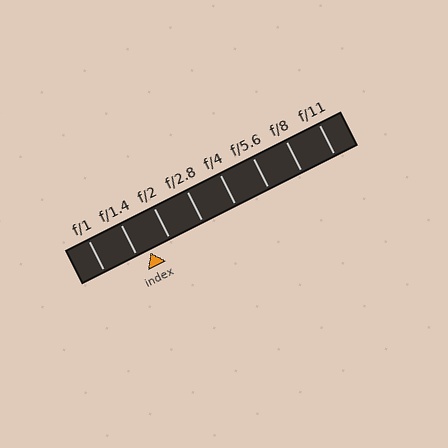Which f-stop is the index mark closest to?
The index mark is closest to f/1.4.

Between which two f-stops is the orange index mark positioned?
The index mark is between f/1.4 and f/2.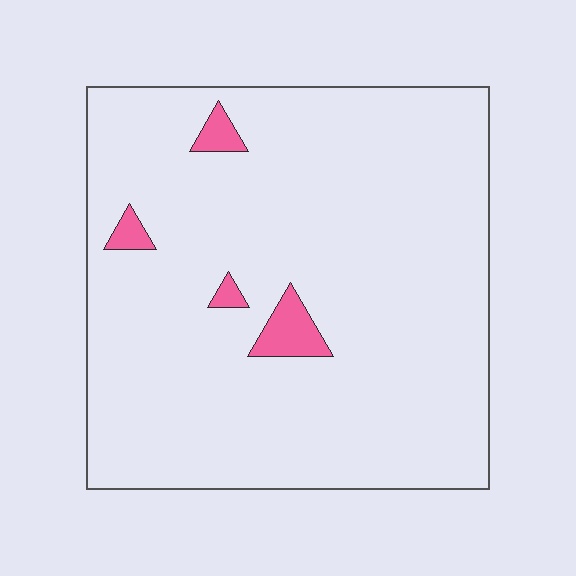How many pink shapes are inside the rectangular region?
4.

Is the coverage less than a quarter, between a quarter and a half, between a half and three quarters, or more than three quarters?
Less than a quarter.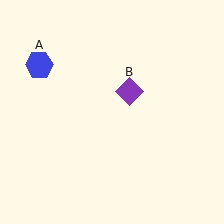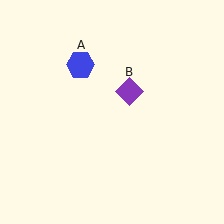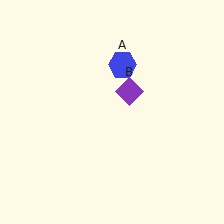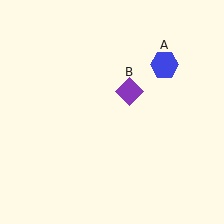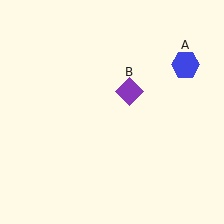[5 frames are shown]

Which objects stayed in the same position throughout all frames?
Purple diamond (object B) remained stationary.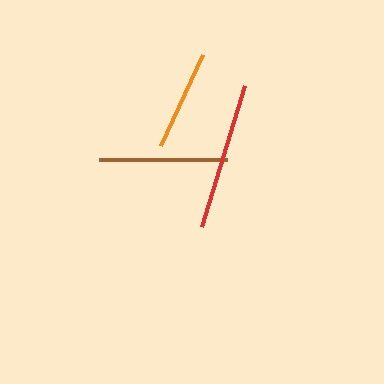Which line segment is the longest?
The red line is the longest at approximately 148 pixels.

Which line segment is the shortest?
The orange line is the shortest at approximately 100 pixels.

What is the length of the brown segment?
The brown segment is approximately 128 pixels long.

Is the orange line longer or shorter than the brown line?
The brown line is longer than the orange line.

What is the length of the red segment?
The red segment is approximately 148 pixels long.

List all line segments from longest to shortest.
From longest to shortest: red, brown, orange.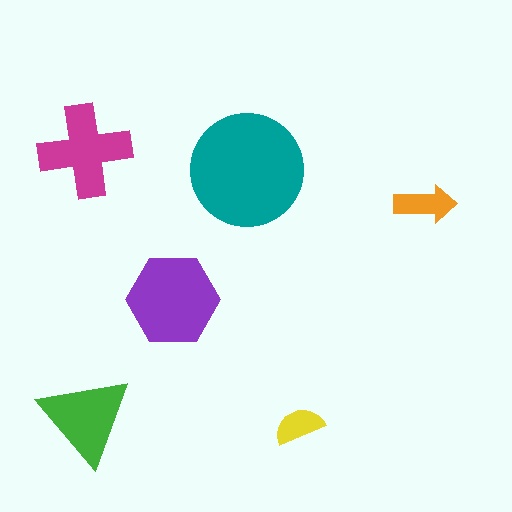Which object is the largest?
The teal circle.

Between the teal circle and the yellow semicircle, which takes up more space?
The teal circle.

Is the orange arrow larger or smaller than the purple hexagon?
Smaller.